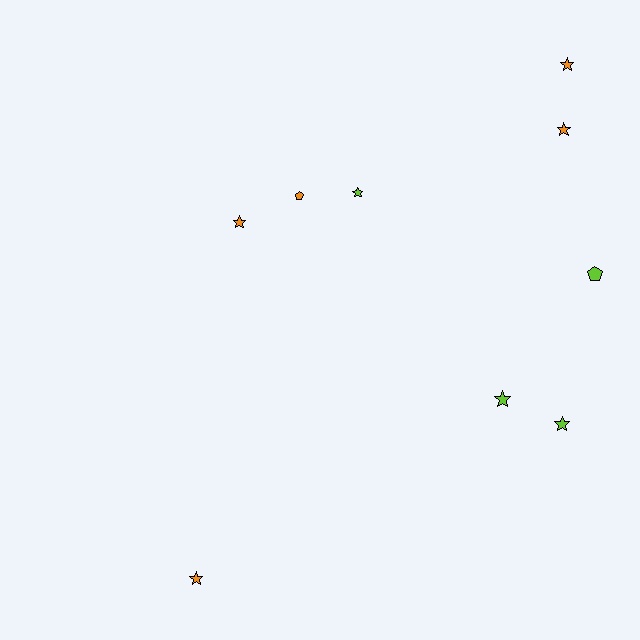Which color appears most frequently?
Orange, with 5 objects.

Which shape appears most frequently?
Star, with 7 objects.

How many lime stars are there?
There are 3 lime stars.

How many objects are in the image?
There are 9 objects.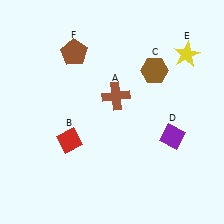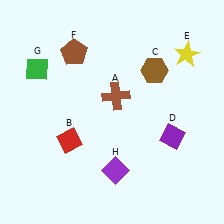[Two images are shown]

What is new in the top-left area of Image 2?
A green diamond (G) was added in the top-left area of Image 2.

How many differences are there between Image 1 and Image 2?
There are 2 differences between the two images.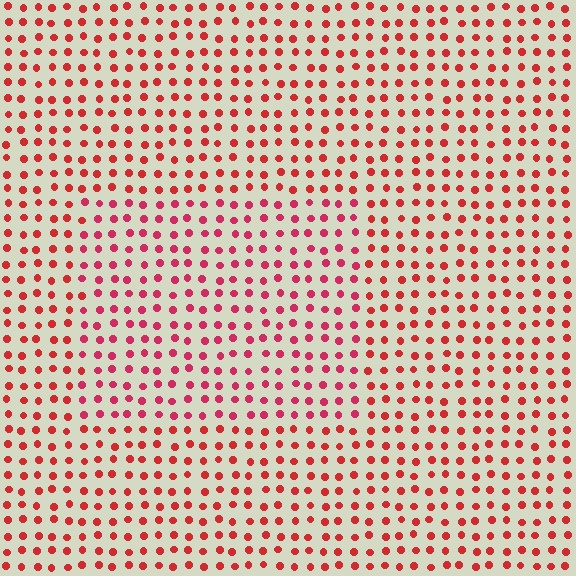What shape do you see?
I see a rectangle.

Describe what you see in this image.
The image is filled with small red elements in a uniform arrangement. A rectangle-shaped region is visible where the elements are tinted to a slightly different hue, forming a subtle color boundary.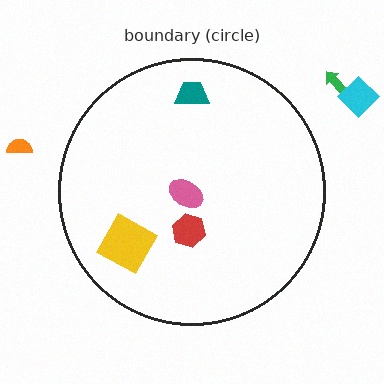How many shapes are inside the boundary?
4 inside, 3 outside.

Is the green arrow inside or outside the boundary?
Outside.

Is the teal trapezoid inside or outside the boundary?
Inside.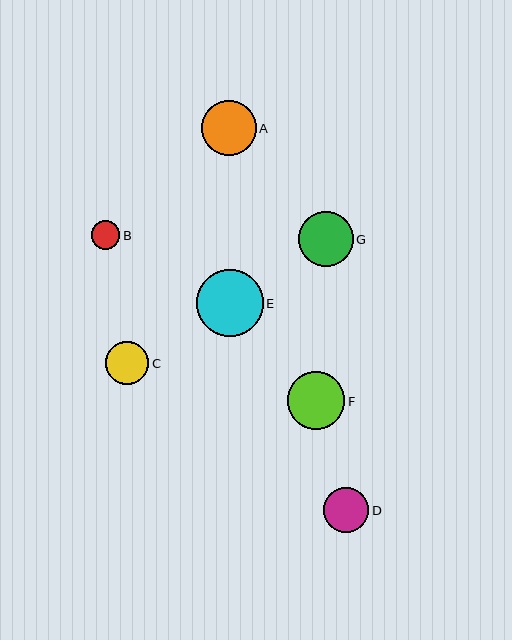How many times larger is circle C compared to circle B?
Circle C is approximately 1.5 times the size of circle B.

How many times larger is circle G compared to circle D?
Circle G is approximately 1.2 times the size of circle D.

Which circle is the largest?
Circle E is the largest with a size of approximately 67 pixels.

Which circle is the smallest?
Circle B is the smallest with a size of approximately 29 pixels.